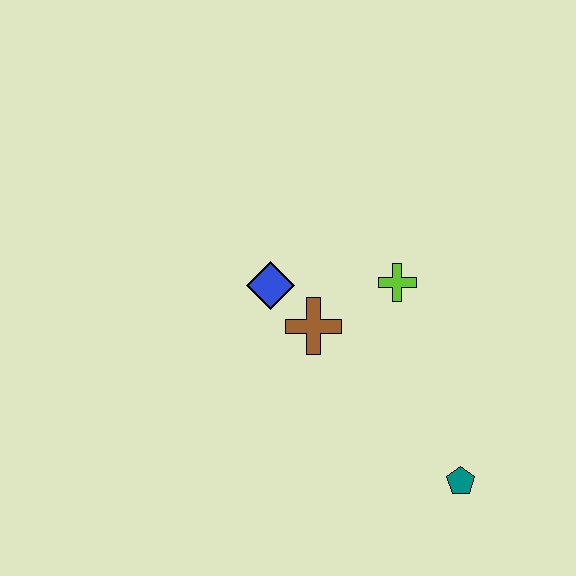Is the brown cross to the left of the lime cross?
Yes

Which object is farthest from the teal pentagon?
The blue diamond is farthest from the teal pentagon.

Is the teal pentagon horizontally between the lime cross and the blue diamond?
No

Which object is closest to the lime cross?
The brown cross is closest to the lime cross.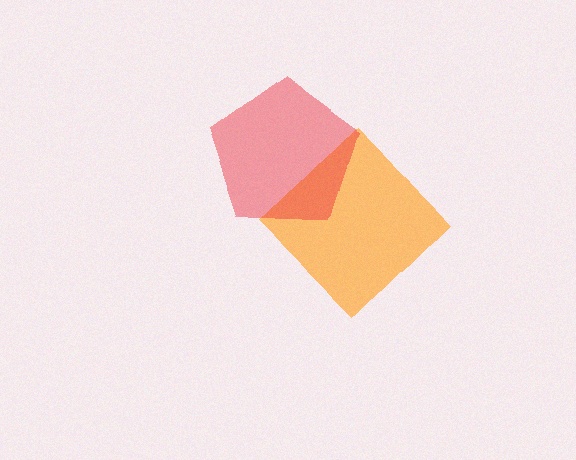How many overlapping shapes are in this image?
There are 2 overlapping shapes in the image.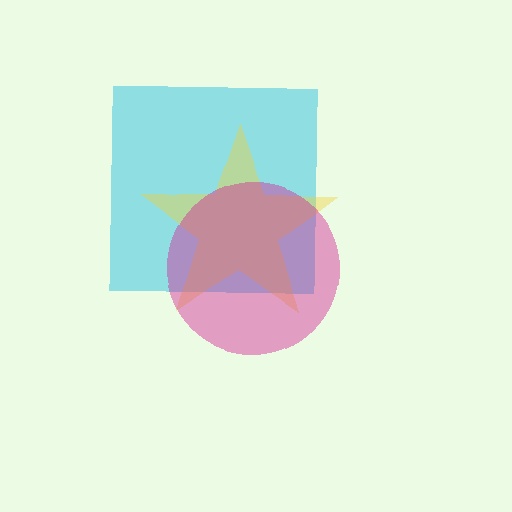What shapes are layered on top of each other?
The layered shapes are: a cyan square, a yellow star, a magenta circle.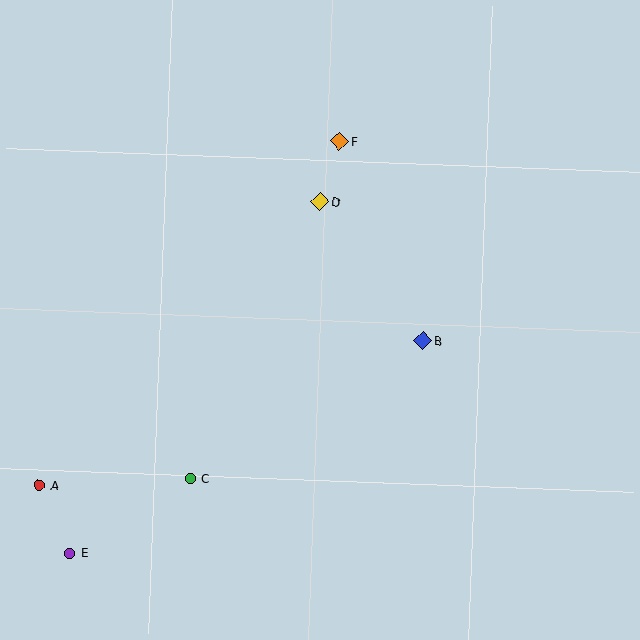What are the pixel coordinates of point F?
Point F is at (339, 141).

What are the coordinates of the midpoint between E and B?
The midpoint between E and B is at (247, 447).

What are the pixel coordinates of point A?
Point A is at (40, 485).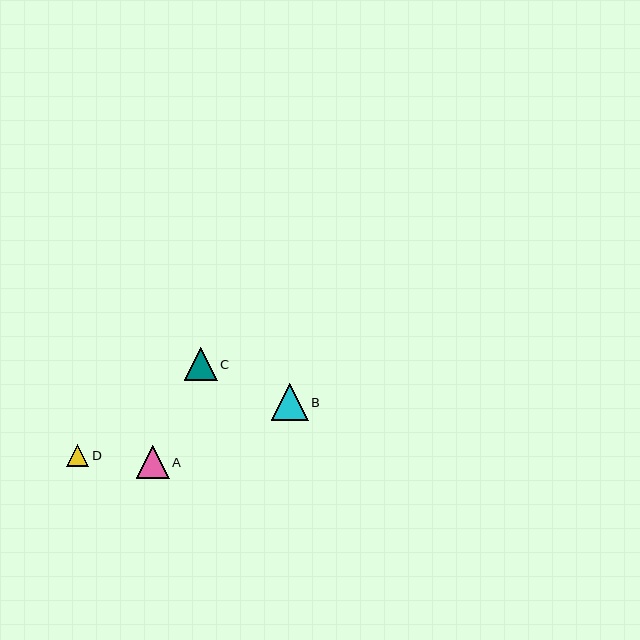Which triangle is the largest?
Triangle B is the largest with a size of approximately 37 pixels.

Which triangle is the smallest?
Triangle D is the smallest with a size of approximately 22 pixels.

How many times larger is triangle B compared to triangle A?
Triangle B is approximately 1.1 times the size of triangle A.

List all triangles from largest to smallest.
From largest to smallest: B, A, C, D.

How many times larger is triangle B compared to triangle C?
Triangle B is approximately 1.1 times the size of triangle C.